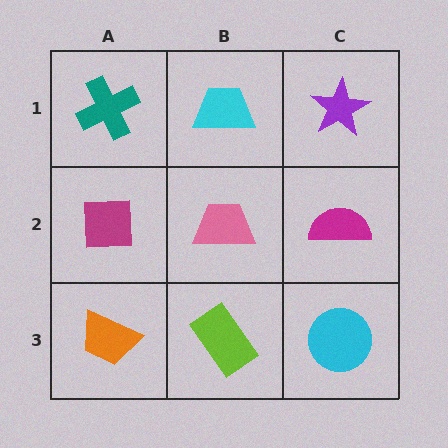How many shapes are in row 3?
3 shapes.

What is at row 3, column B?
A lime rectangle.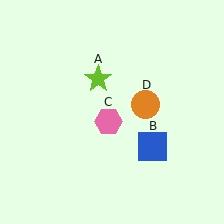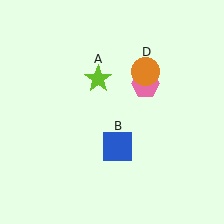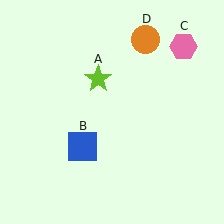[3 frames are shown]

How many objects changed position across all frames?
3 objects changed position: blue square (object B), pink hexagon (object C), orange circle (object D).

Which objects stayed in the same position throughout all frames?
Lime star (object A) remained stationary.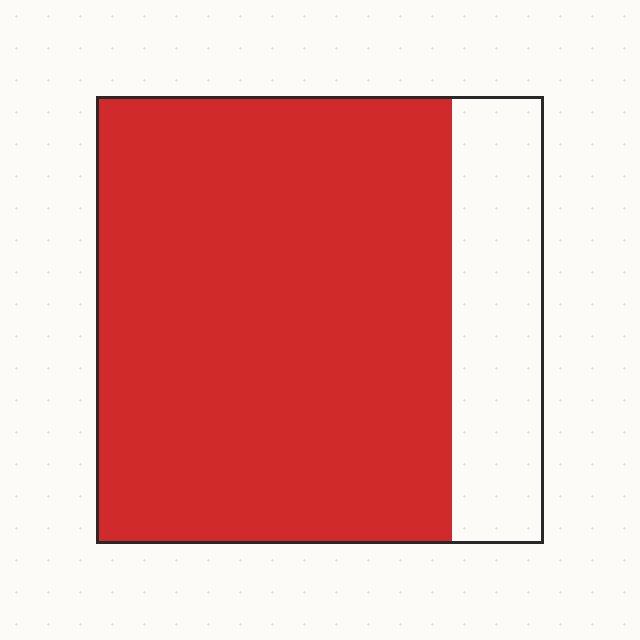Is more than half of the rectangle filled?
Yes.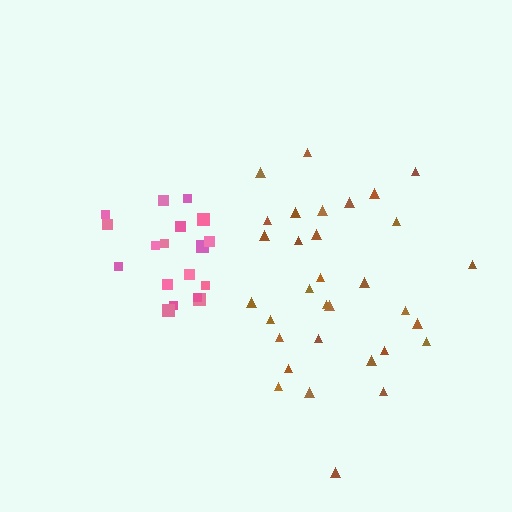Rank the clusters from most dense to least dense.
pink, brown.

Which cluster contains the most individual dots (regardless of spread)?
Brown (32).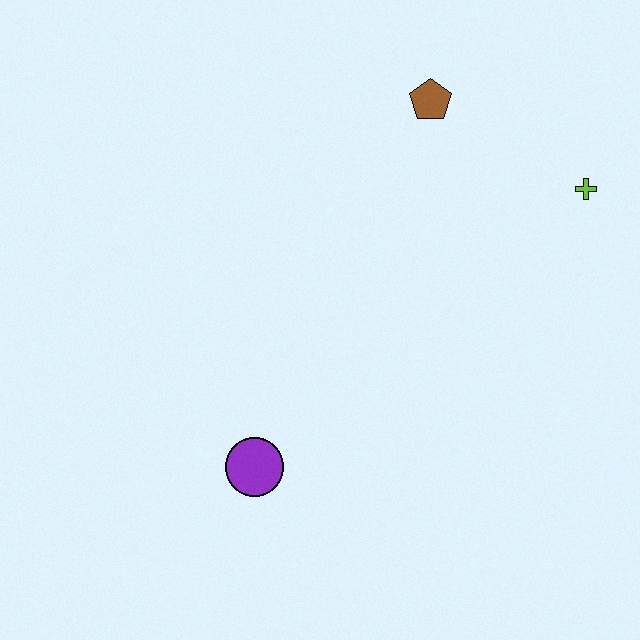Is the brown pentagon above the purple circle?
Yes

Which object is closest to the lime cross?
The brown pentagon is closest to the lime cross.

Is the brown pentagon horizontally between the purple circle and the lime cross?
Yes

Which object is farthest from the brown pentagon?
The purple circle is farthest from the brown pentagon.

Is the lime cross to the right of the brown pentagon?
Yes